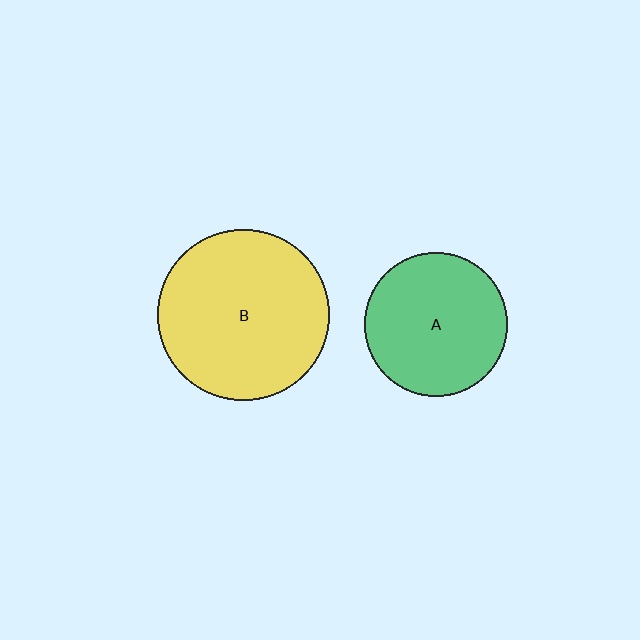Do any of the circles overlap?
No, none of the circles overlap.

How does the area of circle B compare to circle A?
Approximately 1.4 times.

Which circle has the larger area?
Circle B (yellow).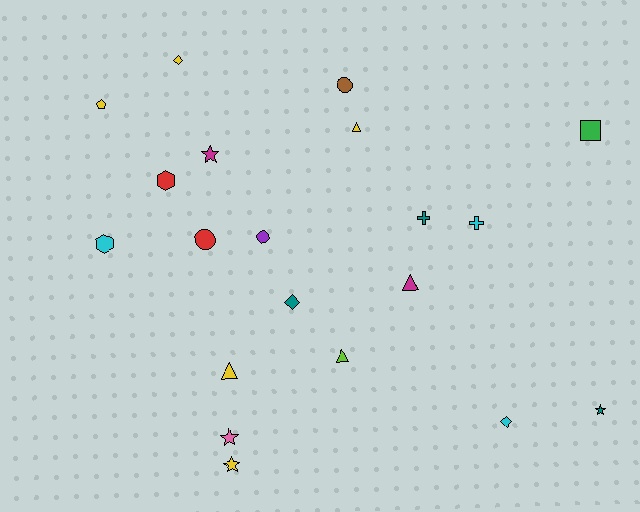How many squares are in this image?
There is 1 square.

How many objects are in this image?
There are 20 objects.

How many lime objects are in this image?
There is 1 lime object.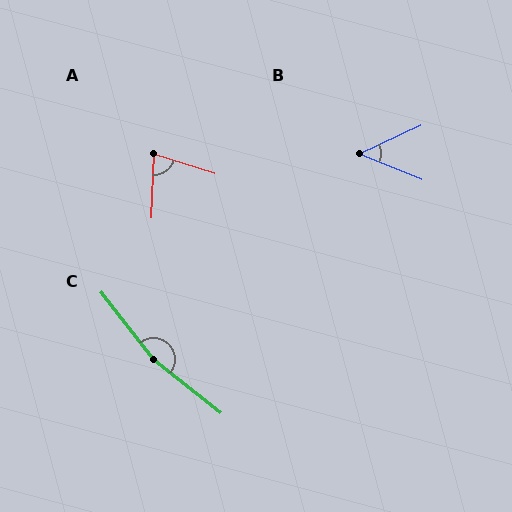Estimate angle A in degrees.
Approximately 75 degrees.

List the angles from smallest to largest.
B (47°), A (75°), C (166°).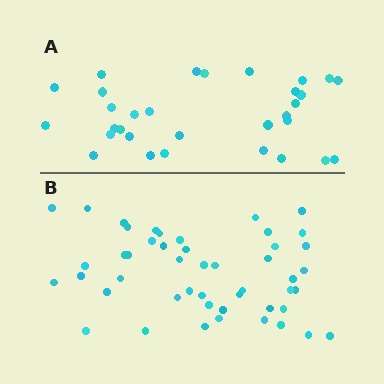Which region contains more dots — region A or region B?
Region B (the bottom region) has more dots.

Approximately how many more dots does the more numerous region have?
Region B has approximately 15 more dots than region A.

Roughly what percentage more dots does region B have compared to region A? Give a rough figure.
About 55% more.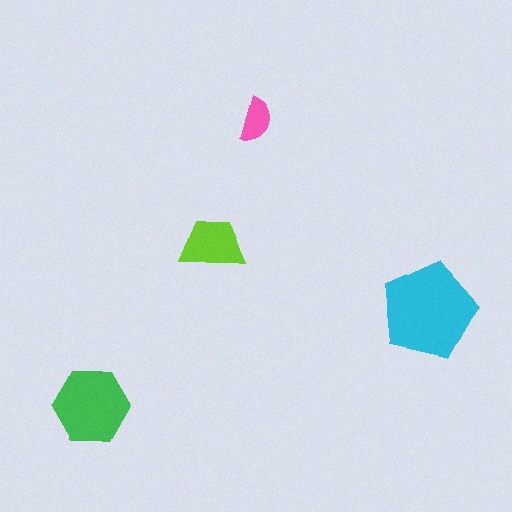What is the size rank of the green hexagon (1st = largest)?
2nd.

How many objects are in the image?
There are 4 objects in the image.